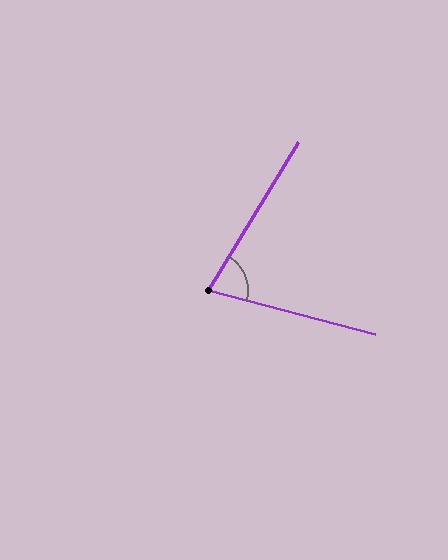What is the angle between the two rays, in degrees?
Approximately 73 degrees.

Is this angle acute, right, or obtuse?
It is acute.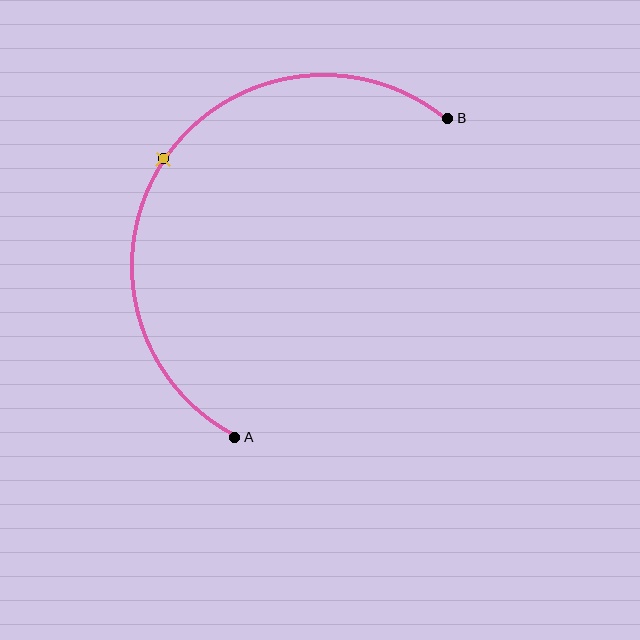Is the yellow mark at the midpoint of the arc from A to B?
Yes. The yellow mark lies on the arc at equal arc-length from both A and B — it is the arc midpoint.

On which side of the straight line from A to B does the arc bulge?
The arc bulges above and to the left of the straight line connecting A and B.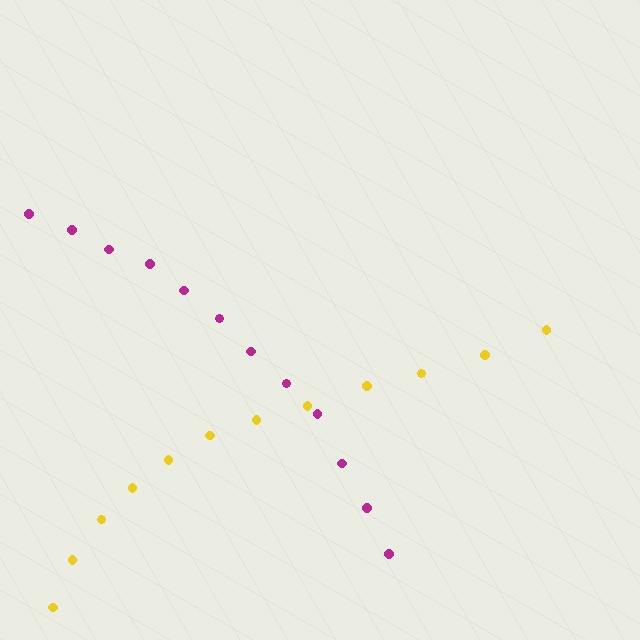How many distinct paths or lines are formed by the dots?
There are 2 distinct paths.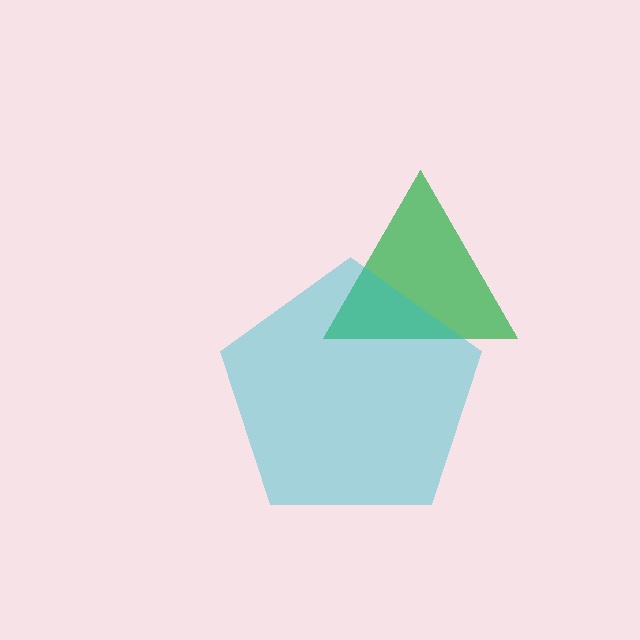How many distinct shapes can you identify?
There are 2 distinct shapes: a green triangle, a cyan pentagon.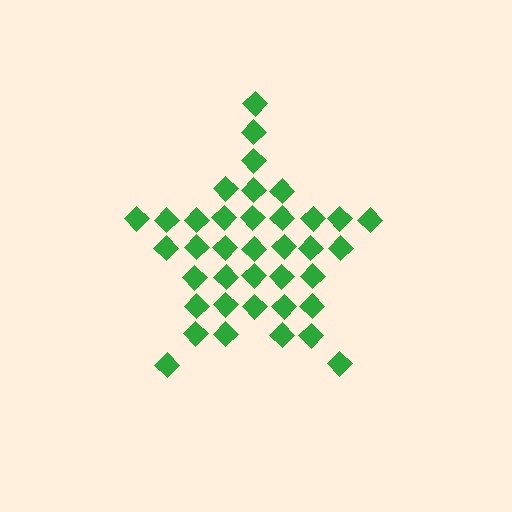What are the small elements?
The small elements are diamonds.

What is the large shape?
The large shape is a star.